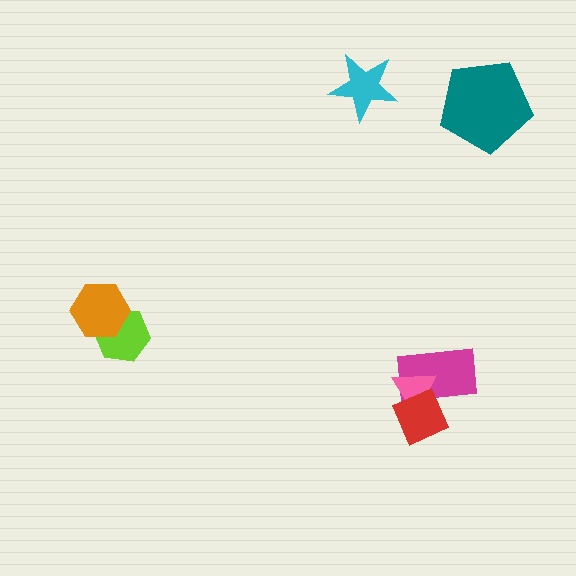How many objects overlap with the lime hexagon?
1 object overlaps with the lime hexagon.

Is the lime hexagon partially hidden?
Yes, it is partially covered by another shape.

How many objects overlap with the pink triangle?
2 objects overlap with the pink triangle.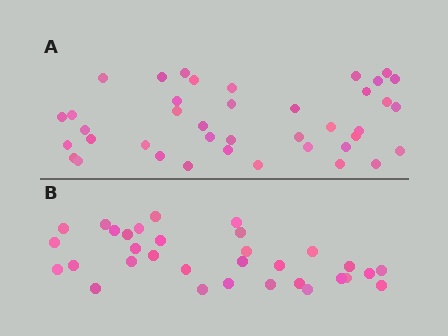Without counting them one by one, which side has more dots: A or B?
Region A (the top region) has more dots.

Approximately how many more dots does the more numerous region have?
Region A has roughly 8 or so more dots than region B.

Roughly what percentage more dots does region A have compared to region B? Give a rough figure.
About 25% more.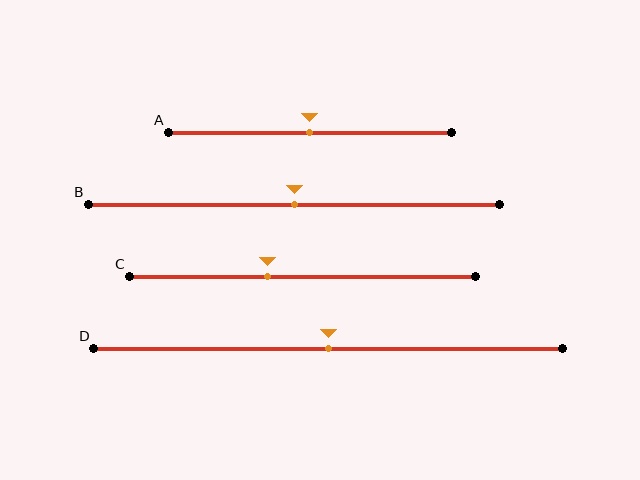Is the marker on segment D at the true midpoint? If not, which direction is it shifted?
Yes, the marker on segment D is at the true midpoint.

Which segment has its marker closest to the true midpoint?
Segment A has its marker closest to the true midpoint.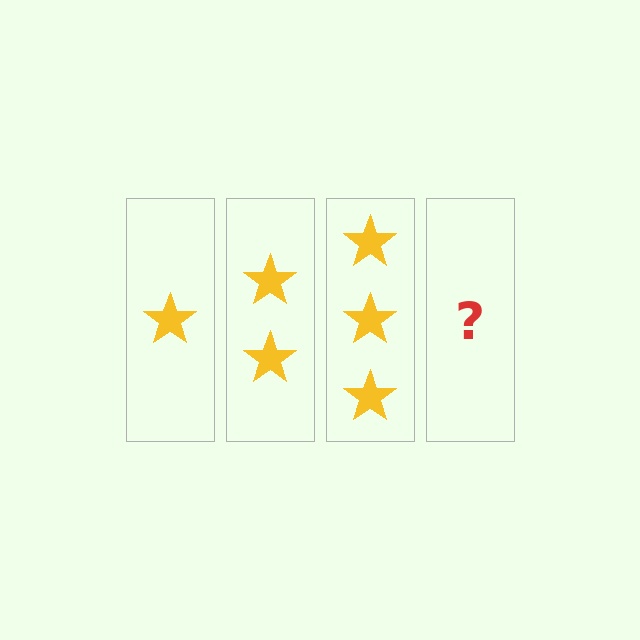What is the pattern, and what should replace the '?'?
The pattern is that each step adds one more star. The '?' should be 4 stars.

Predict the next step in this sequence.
The next step is 4 stars.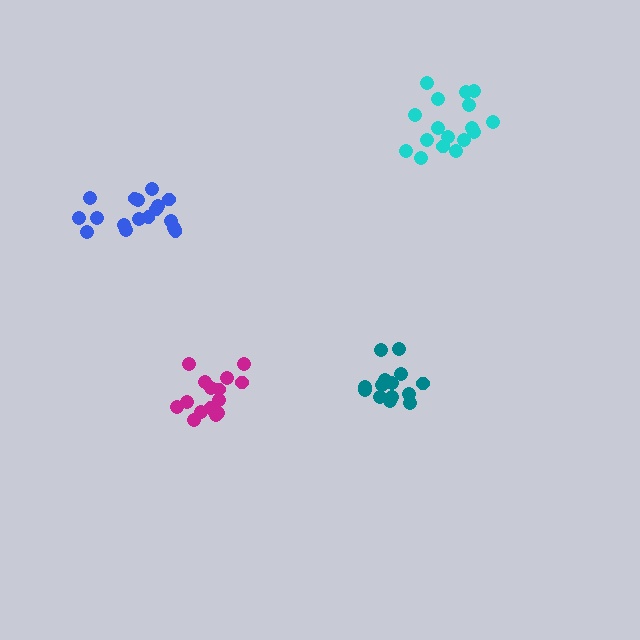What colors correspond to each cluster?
The clusters are colored: blue, magenta, teal, cyan.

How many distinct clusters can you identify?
There are 4 distinct clusters.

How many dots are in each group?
Group 1: 17 dots, Group 2: 15 dots, Group 3: 14 dots, Group 4: 17 dots (63 total).